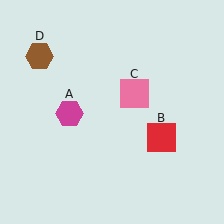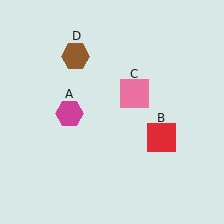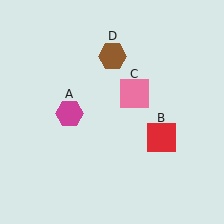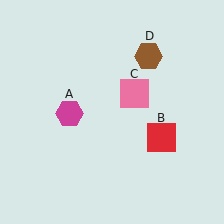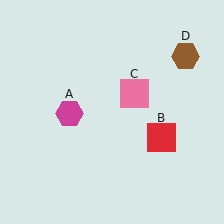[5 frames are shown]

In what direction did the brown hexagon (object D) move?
The brown hexagon (object D) moved right.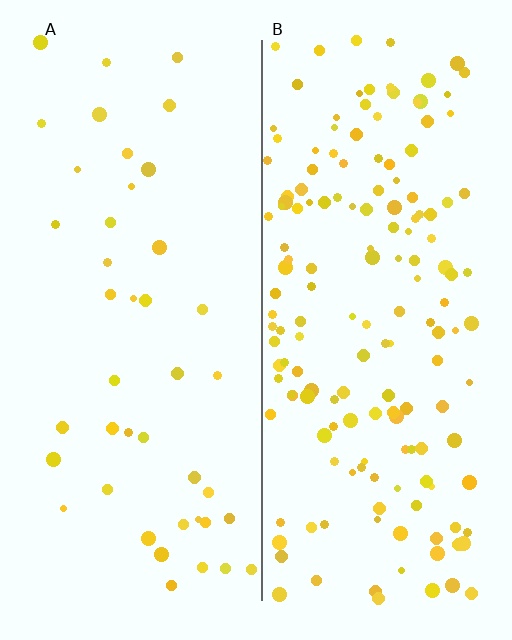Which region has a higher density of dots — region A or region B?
B (the right).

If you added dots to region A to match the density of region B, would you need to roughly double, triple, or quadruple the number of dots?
Approximately quadruple.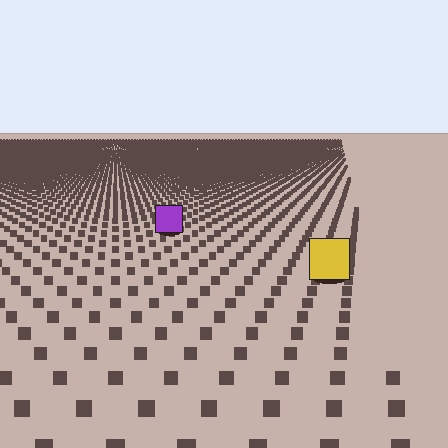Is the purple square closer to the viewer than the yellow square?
No. The yellow square is closer — you can tell from the texture gradient: the ground texture is coarser near it.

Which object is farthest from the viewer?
The purple square is farthest from the viewer. It appears smaller and the ground texture around it is denser.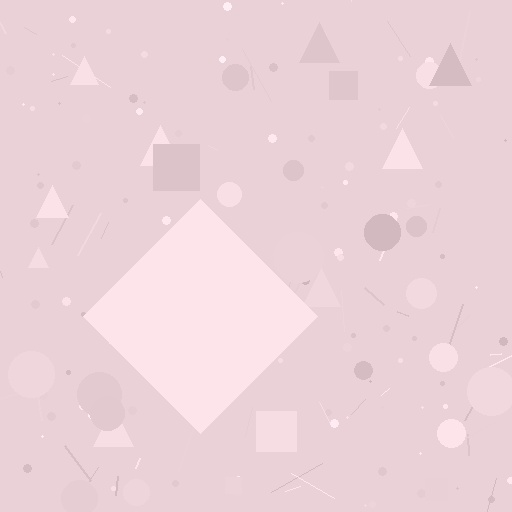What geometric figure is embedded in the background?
A diamond is embedded in the background.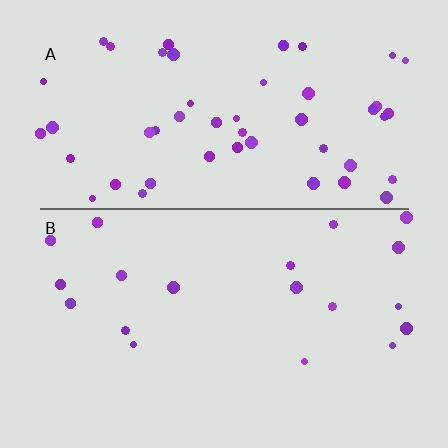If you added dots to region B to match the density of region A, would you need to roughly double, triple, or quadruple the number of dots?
Approximately double.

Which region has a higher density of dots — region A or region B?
A (the top).